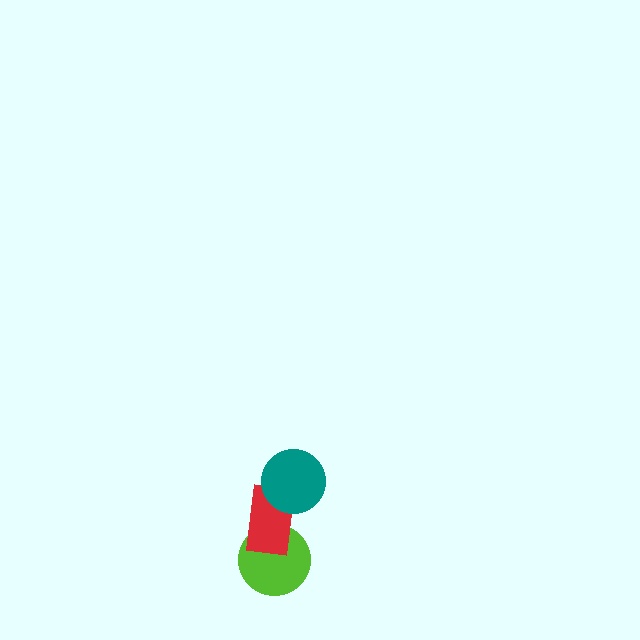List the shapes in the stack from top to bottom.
From top to bottom: the teal circle, the red rectangle, the lime circle.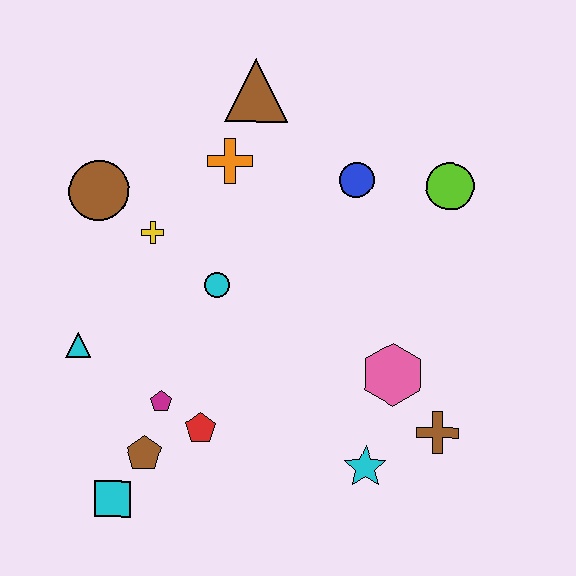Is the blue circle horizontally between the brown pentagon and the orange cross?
No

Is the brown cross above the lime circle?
No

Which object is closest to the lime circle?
The blue circle is closest to the lime circle.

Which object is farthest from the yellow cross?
The brown cross is farthest from the yellow cross.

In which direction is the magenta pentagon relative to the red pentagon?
The magenta pentagon is to the left of the red pentagon.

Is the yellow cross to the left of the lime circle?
Yes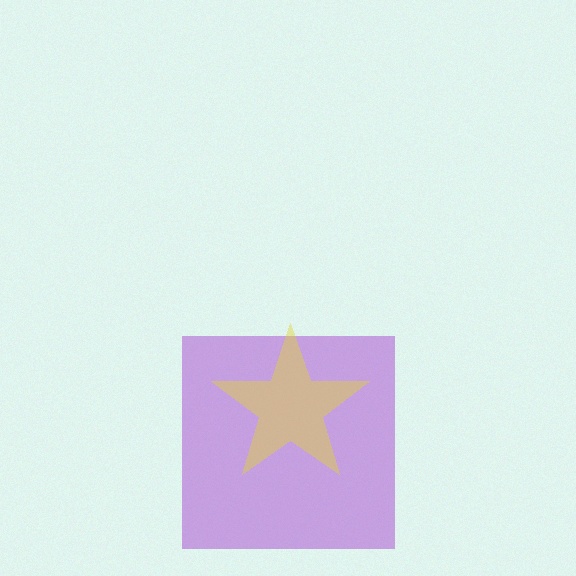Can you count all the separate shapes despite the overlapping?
Yes, there are 2 separate shapes.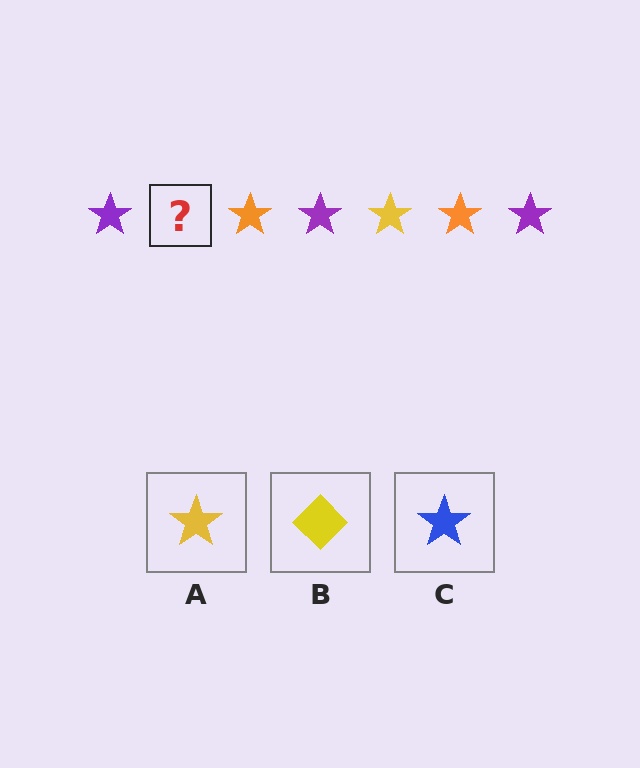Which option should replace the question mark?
Option A.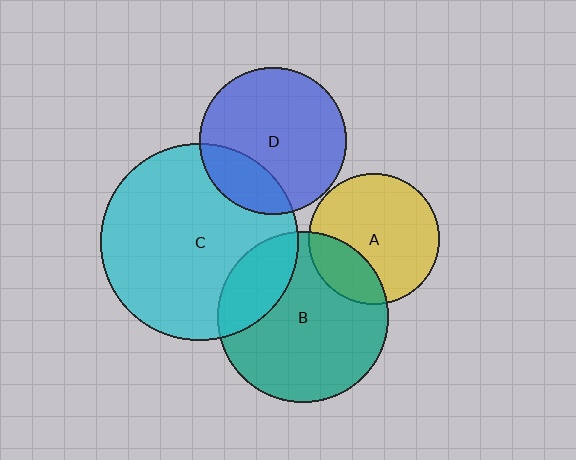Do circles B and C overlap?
Yes.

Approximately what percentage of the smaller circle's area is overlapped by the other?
Approximately 25%.